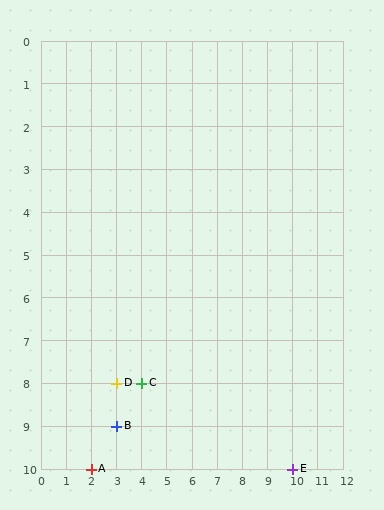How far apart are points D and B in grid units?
Points D and B are 1 row apart.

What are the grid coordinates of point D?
Point D is at grid coordinates (3, 8).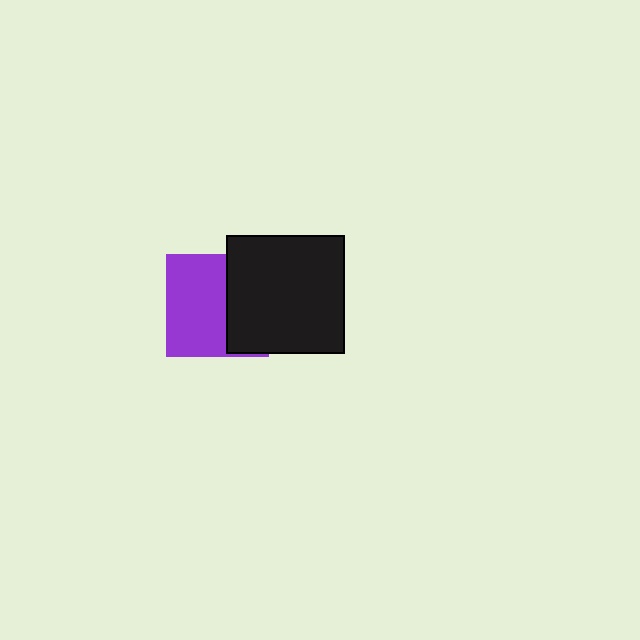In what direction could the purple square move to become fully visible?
The purple square could move left. That would shift it out from behind the black square entirely.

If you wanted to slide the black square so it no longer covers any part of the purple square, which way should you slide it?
Slide it right — that is the most direct way to separate the two shapes.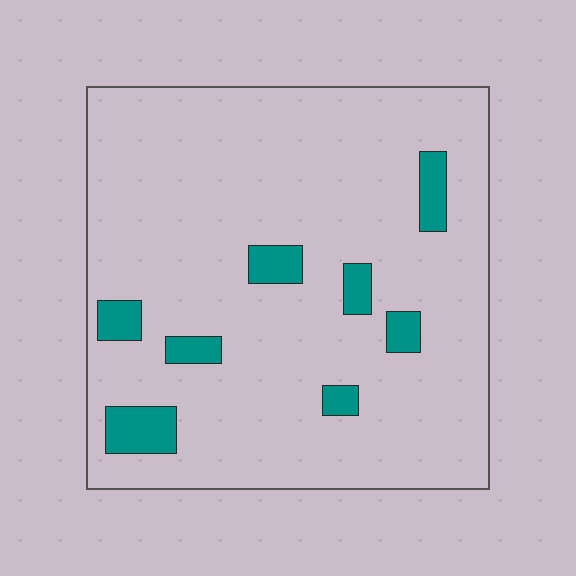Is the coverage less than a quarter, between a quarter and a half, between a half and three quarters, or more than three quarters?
Less than a quarter.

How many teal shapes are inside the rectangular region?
8.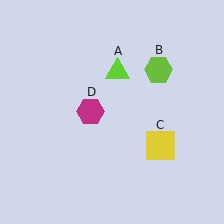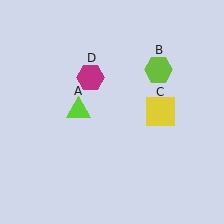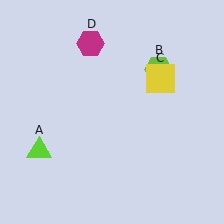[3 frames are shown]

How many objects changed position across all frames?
3 objects changed position: lime triangle (object A), yellow square (object C), magenta hexagon (object D).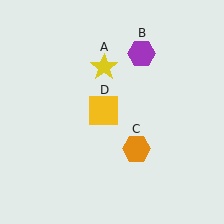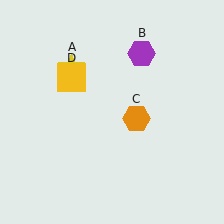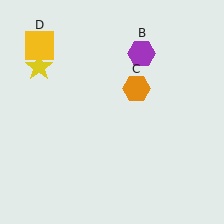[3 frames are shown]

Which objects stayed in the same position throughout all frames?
Purple hexagon (object B) remained stationary.